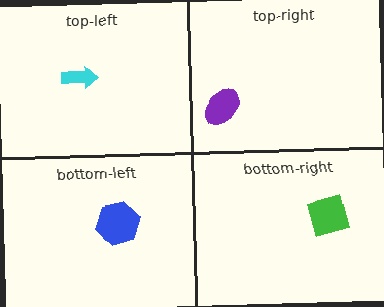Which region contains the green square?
The bottom-right region.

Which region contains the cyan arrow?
The top-left region.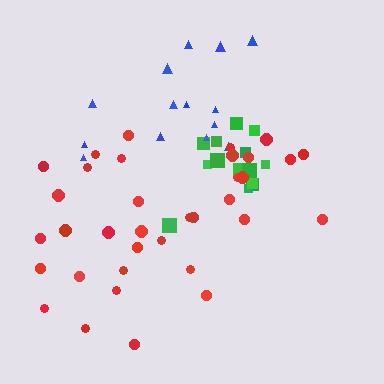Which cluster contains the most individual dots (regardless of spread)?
Red (35).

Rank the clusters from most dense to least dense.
green, blue, red.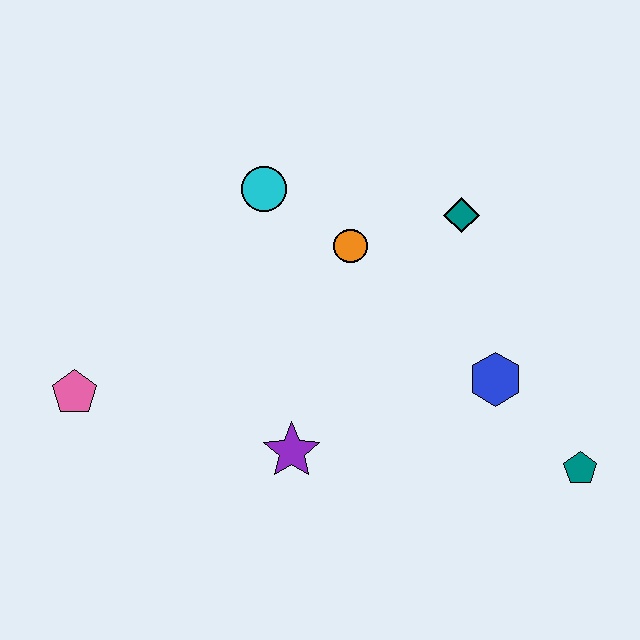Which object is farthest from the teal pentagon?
The pink pentagon is farthest from the teal pentagon.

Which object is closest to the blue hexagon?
The teal pentagon is closest to the blue hexagon.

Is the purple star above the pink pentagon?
No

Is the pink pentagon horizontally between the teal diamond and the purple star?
No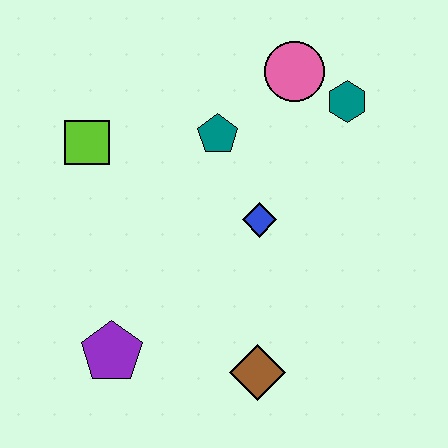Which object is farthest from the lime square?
The brown diamond is farthest from the lime square.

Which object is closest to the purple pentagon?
The brown diamond is closest to the purple pentagon.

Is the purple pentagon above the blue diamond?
No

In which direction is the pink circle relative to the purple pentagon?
The pink circle is above the purple pentagon.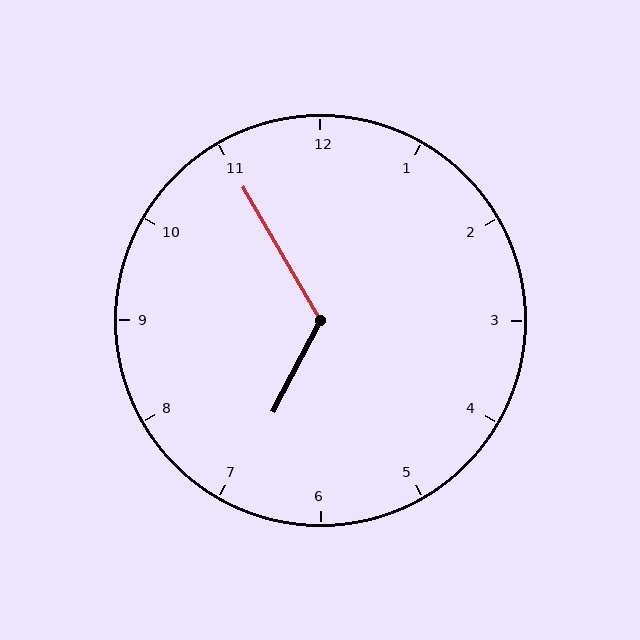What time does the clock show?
6:55.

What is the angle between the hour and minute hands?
Approximately 122 degrees.